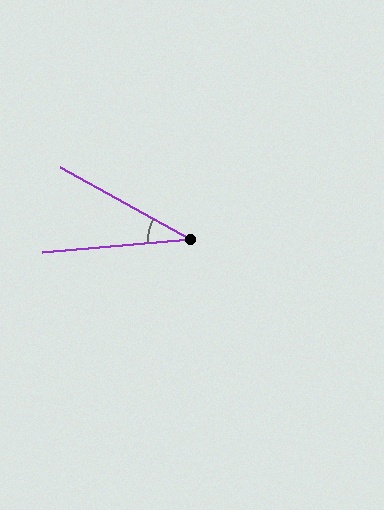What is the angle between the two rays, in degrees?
Approximately 34 degrees.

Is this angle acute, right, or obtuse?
It is acute.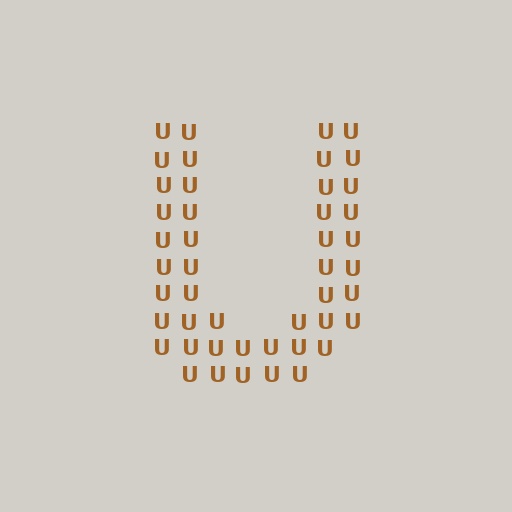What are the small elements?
The small elements are letter U's.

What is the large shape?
The large shape is the letter U.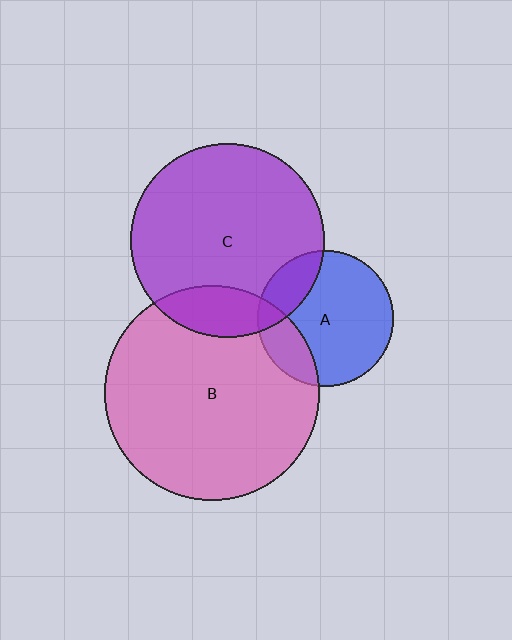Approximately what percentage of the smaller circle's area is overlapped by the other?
Approximately 20%.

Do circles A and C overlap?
Yes.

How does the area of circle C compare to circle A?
Approximately 2.0 times.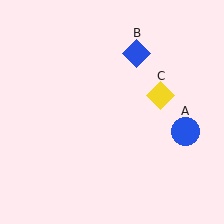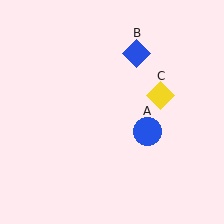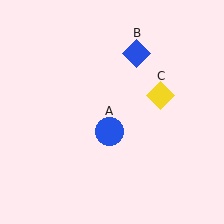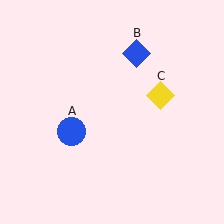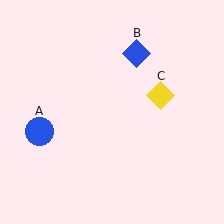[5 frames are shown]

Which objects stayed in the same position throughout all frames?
Blue diamond (object B) and yellow diamond (object C) remained stationary.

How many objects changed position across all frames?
1 object changed position: blue circle (object A).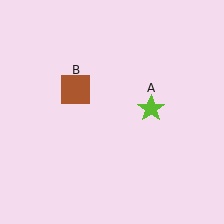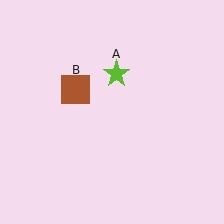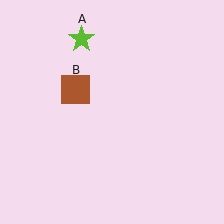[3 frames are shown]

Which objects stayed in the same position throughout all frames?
Brown square (object B) remained stationary.